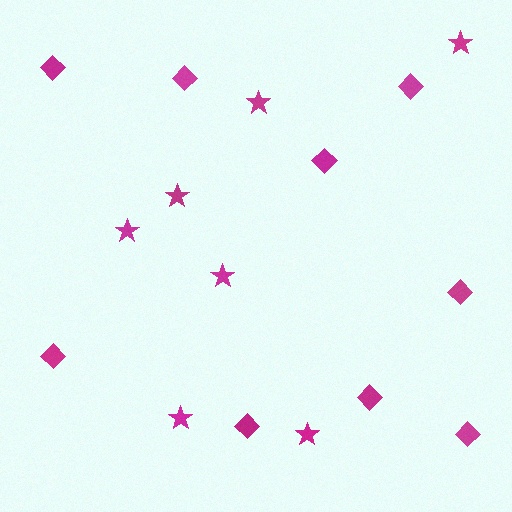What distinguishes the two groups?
There are 2 groups: one group of stars (7) and one group of diamonds (9).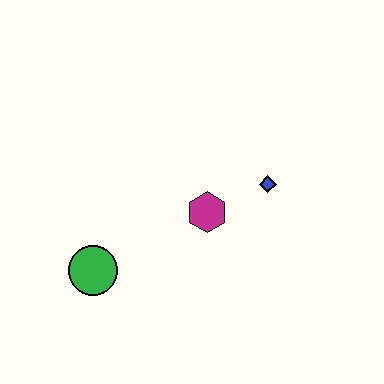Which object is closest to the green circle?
The magenta hexagon is closest to the green circle.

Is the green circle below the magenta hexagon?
Yes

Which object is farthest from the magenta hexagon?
The green circle is farthest from the magenta hexagon.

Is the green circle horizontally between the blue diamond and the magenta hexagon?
No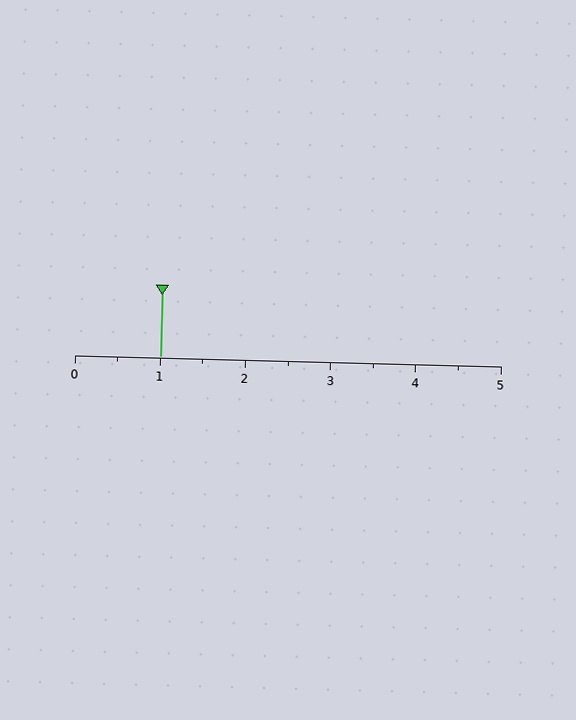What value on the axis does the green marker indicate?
The marker indicates approximately 1.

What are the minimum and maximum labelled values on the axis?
The axis runs from 0 to 5.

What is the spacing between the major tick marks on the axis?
The major ticks are spaced 1 apart.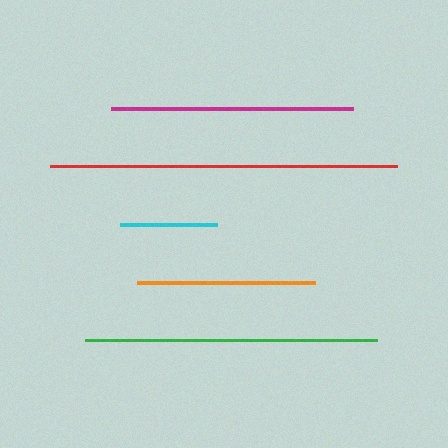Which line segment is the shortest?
The cyan line is the shortest at approximately 97 pixels.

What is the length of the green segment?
The green segment is approximately 292 pixels long.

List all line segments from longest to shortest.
From longest to shortest: red, green, magenta, orange, cyan.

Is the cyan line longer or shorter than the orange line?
The orange line is longer than the cyan line.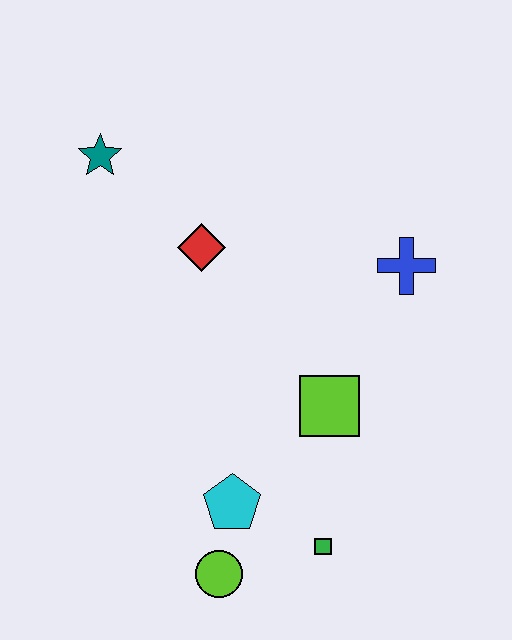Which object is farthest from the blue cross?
The lime circle is farthest from the blue cross.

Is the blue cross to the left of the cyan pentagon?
No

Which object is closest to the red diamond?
The teal star is closest to the red diamond.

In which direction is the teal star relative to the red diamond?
The teal star is to the left of the red diamond.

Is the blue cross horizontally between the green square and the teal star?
No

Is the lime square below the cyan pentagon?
No